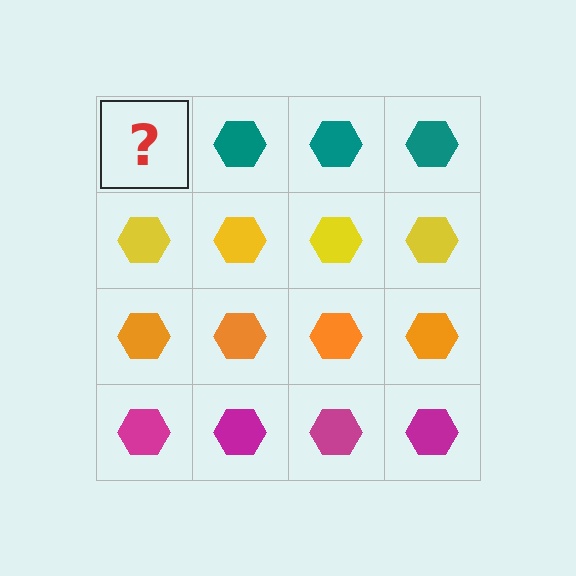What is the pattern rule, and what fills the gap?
The rule is that each row has a consistent color. The gap should be filled with a teal hexagon.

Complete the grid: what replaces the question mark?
The question mark should be replaced with a teal hexagon.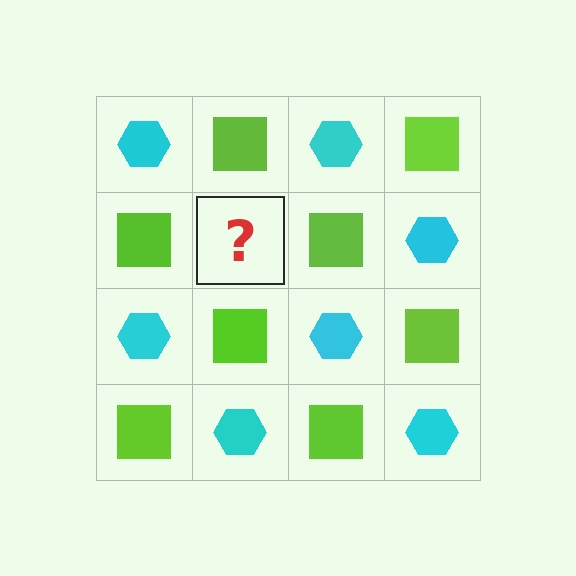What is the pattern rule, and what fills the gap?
The rule is that it alternates cyan hexagon and lime square in a checkerboard pattern. The gap should be filled with a cyan hexagon.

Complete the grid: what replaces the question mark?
The question mark should be replaced with a cyan hexagon.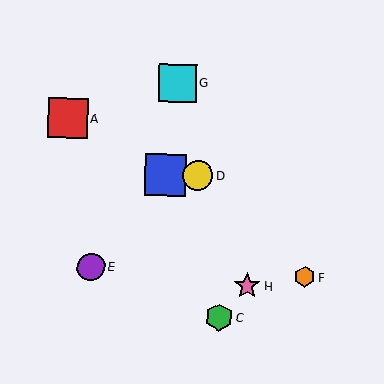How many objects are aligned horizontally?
2 objects (B, D) are aligned horizontally.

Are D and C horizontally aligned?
No, D is at y≈176 and C is at y≈317.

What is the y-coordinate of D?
Object D is at y≈176.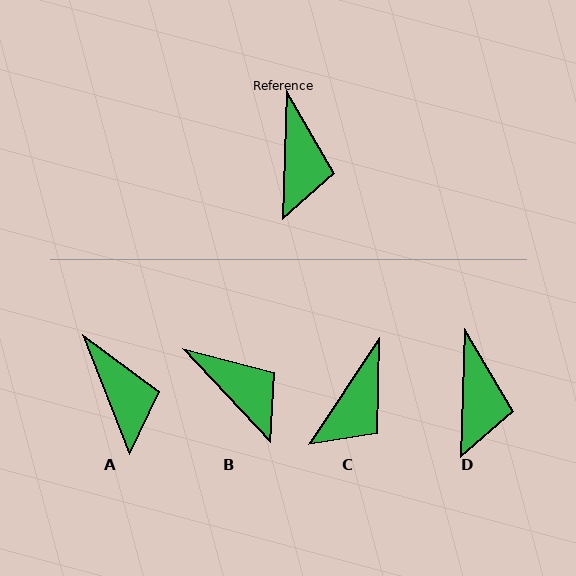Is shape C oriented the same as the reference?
No, it is off by about 32 degrees.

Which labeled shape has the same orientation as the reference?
D.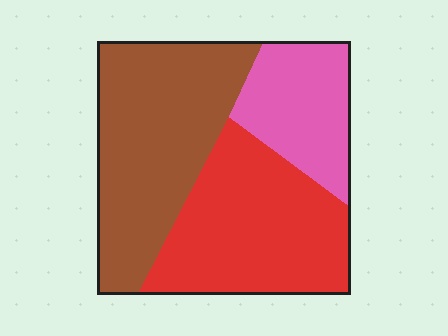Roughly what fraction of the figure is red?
Red takes up about three eighths (3/8) of the figure.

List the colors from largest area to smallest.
From largest to smallest: brown, red, pink.